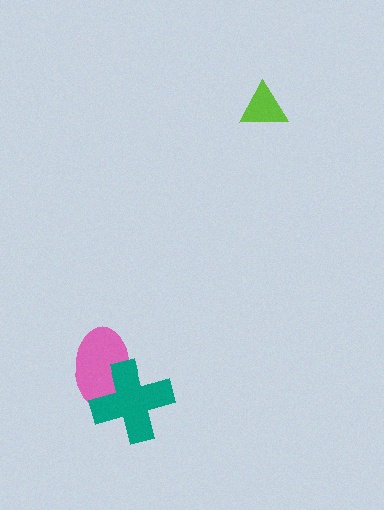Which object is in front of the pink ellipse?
The teal cross is in front of the pink ellipse.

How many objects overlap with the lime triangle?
0 objects overlap with the lime triangle.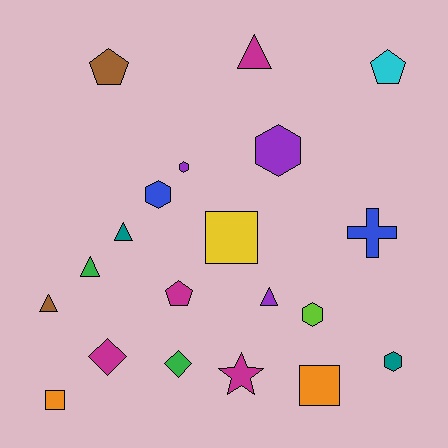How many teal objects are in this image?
There are 2 teal objects.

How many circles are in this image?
There are no circles.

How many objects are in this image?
There are 20 objects.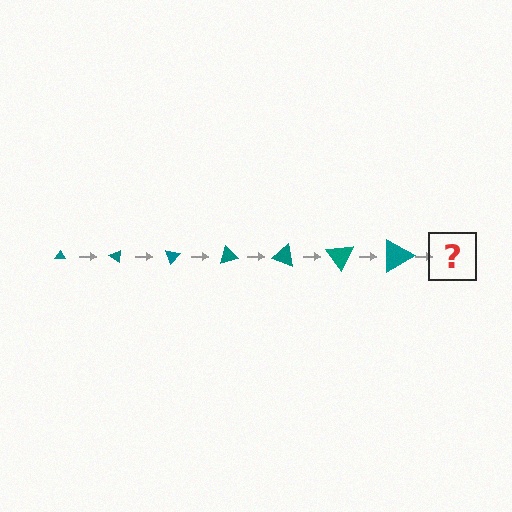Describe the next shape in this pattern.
It should be a triangle, larger than the previous one and rotated 245 degrees from the start.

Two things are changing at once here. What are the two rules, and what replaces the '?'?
The two rules are that the triangle grows larger each step and it rotates 35 degrees each step. The '?' should be a triangle, larger than the previous one and rotated 245 degrees from the start.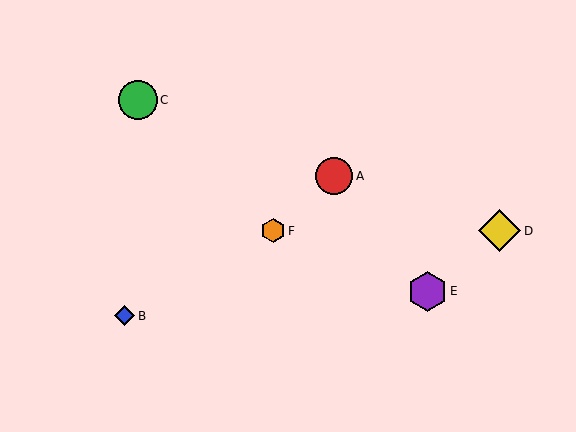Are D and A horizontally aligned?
No, D is at y≈231 and A is at y≈176.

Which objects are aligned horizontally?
Objects D, F are aligned horizontally.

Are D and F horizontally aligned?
Yes, both are at y≈231.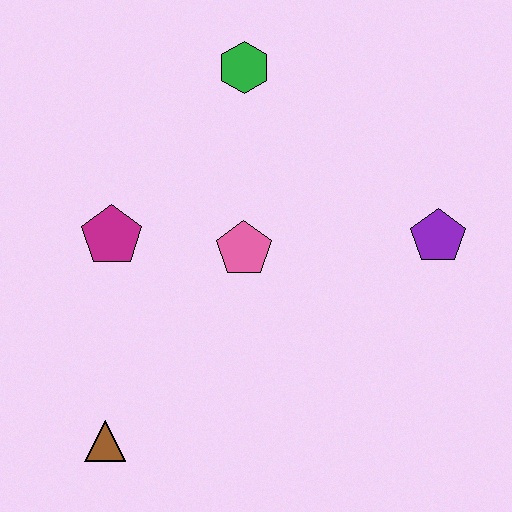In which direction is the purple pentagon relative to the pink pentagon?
The purple pentagon is to the right of the pink pentagon.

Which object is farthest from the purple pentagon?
The brown triangle is farthest from the purple pentagon.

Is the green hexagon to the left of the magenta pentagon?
No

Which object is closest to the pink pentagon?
The magenta pentagon is closest to the pink pentagon.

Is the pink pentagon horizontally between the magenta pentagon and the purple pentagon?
Yes